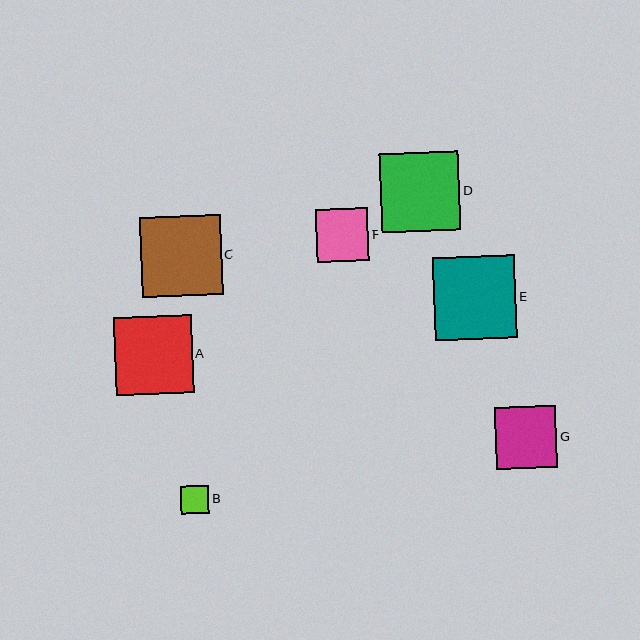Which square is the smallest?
Square B is the smallest with a size of approximately 28 pixels.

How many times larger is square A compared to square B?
Square A is approximately 2.8 times the size of square B.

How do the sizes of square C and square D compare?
Square C and square D are approximately the same size.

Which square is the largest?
Square E is the largest with a size of approximately 82 pixels.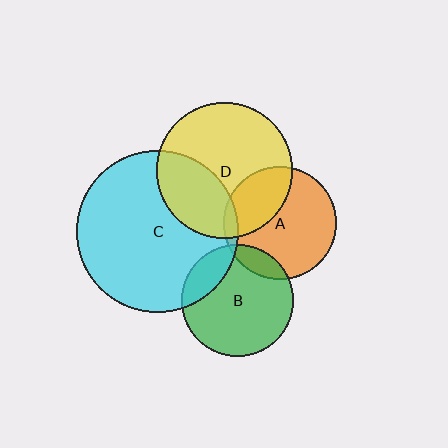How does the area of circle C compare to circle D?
Approximately 1.4 times.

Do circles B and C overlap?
Yes.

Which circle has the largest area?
Circle C (cyan).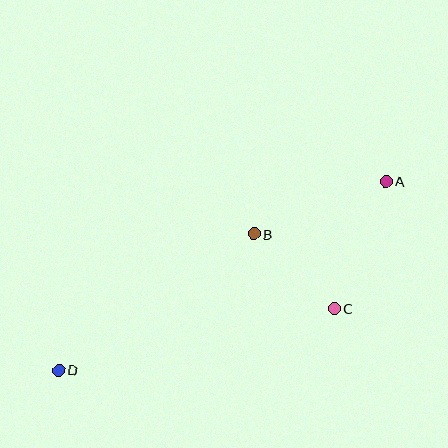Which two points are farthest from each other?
Points A and D are farthest from each other.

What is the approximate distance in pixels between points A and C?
The distance between A and C is approximately 137 pixels.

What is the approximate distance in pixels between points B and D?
The distance between B and D is approximately 238 pixels.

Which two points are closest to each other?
Points B and C are closest to each other.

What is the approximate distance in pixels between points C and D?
The distance between C and D is approximately 283 pixels.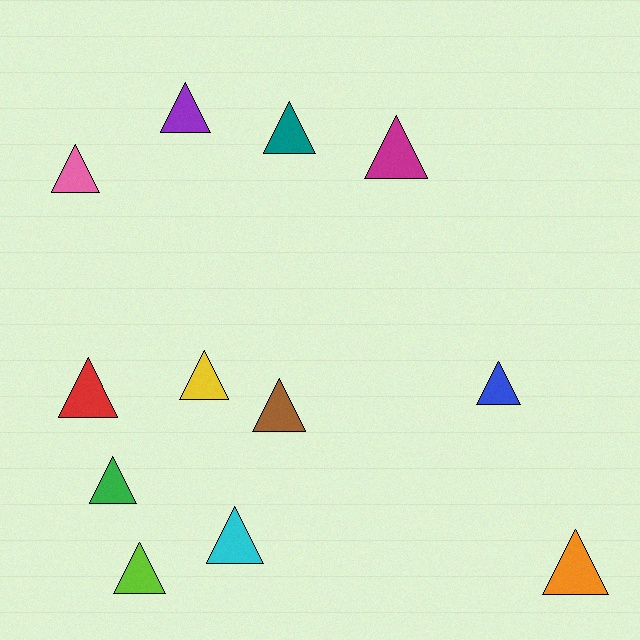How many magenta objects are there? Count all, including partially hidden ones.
There is 1 magenta object.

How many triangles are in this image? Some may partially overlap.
There are 12 triangles.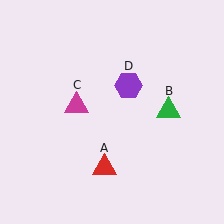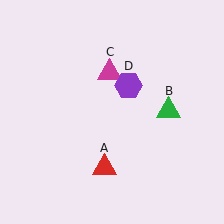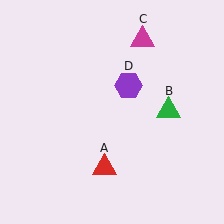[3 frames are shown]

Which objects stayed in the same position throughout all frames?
Red triangle (object A) and green triangle (object B) and purple hexagon (object D) remained stationary.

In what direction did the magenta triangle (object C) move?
The magenta triangle (object C) moved up and to the right.